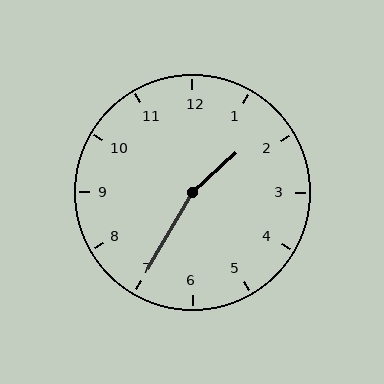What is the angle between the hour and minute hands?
Approximately 162 degrees.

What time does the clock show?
1:35.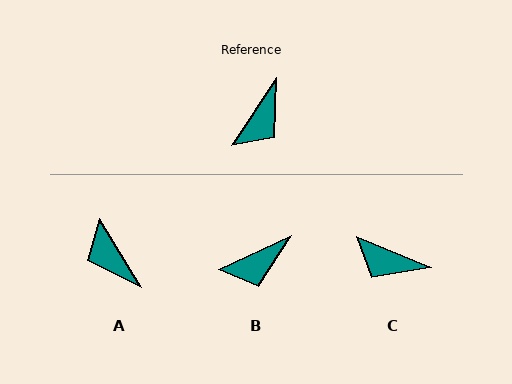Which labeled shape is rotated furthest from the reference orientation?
A, about 116 degrees away.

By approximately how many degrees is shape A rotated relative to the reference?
Approximately 116 degrees clockwise.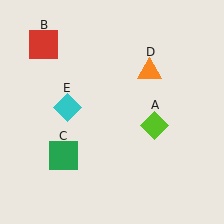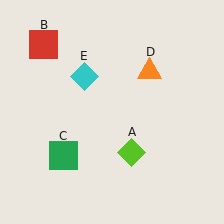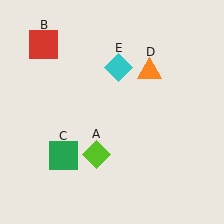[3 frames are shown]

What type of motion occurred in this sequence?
The lime diamond (object A), cyan diamond (object E) rotated clockwise around the center of the scene.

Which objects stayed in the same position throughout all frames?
Red square (object B) and green square (object C) and orange triangle (object D) remained stationary.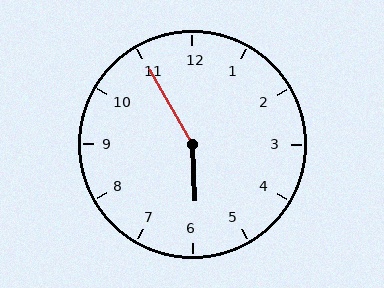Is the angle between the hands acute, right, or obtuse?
It is obtuse.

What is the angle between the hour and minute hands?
Approximately 152 degrees.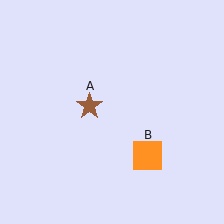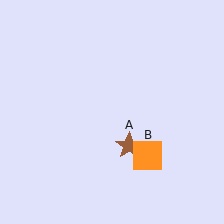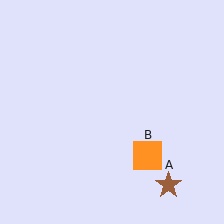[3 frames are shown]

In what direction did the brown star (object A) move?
The brown star (object A) moved down and to the right.